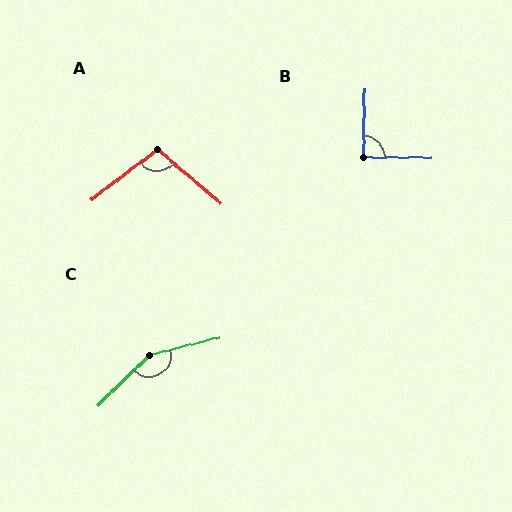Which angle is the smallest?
B, at approximately 89 degrees.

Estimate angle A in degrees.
Approximately 102 degrees.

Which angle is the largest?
C, at approximately 150 degrees.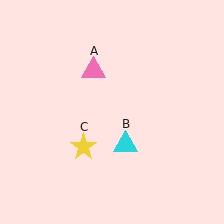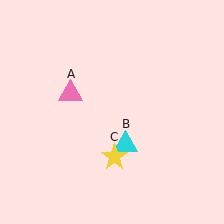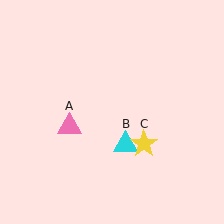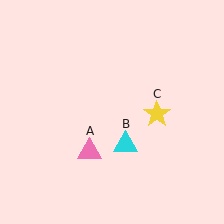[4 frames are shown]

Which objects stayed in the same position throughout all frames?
Cyan triangle (object B) remained stationary.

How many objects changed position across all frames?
2 objects changed position: pink triangle (object A), yellow star (object C).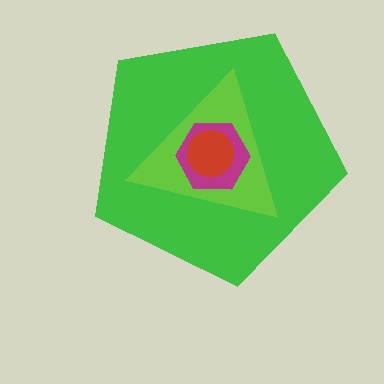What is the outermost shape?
The green pentagon.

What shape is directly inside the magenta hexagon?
The red circle.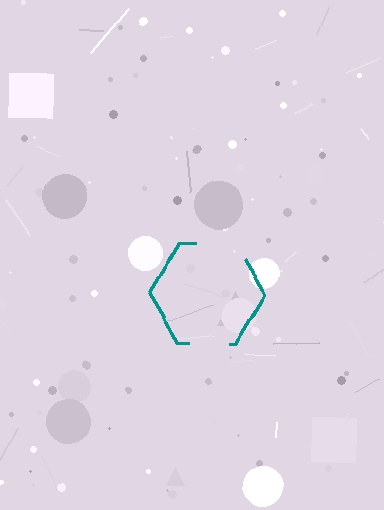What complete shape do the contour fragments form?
The contour fragments form a hexagon.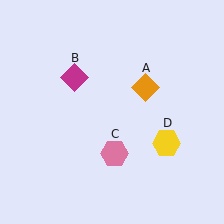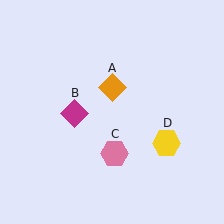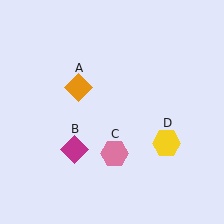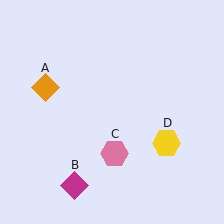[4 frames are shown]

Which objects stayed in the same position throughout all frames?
Pink hexagon (object C) and yellow hexagon (object D) remained stationary.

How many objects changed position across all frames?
2 objects changed position: orange diamond (object A), magenta diamond (object B).